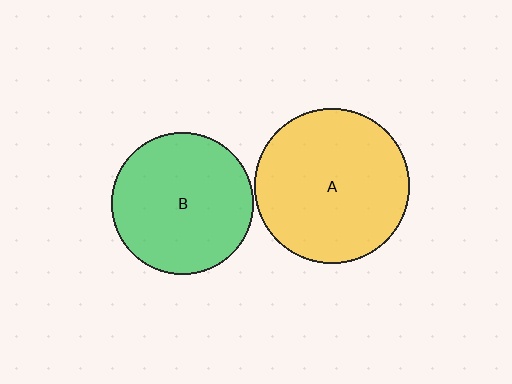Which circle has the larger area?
Circle A (yellow).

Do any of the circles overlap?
No, none of the circles overlap.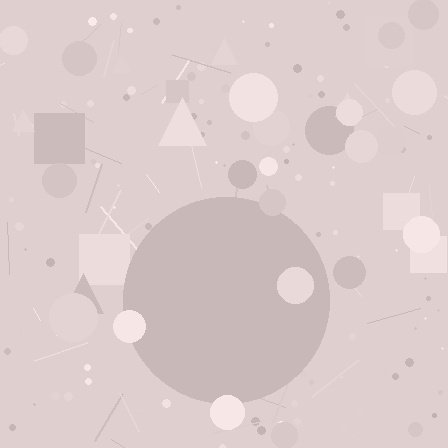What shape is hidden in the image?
A circle is hidden in the image.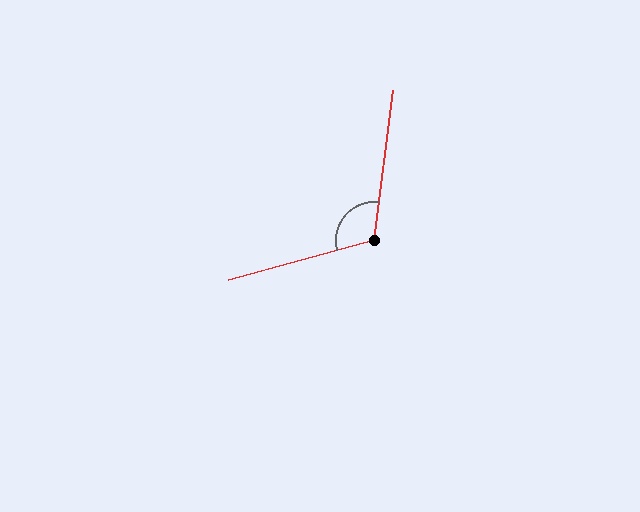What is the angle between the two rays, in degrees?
Approximately 113 degrees.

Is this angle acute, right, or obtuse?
It is obtuse.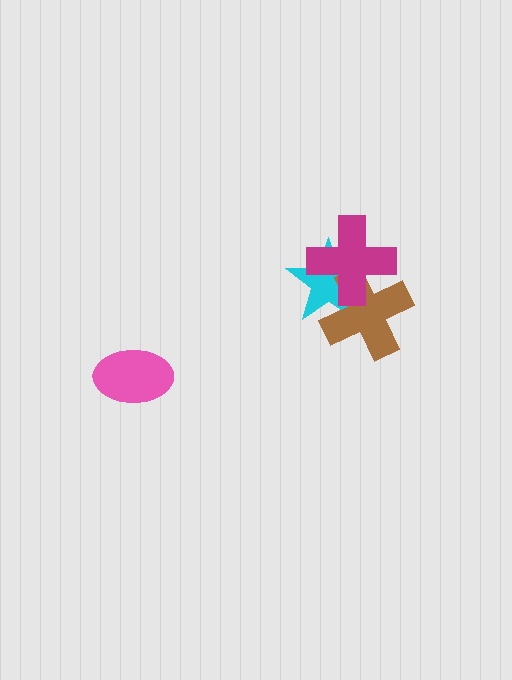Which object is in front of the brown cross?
The magenta cross is in front of the brown cross.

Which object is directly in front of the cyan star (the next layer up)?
The brown cross is directly in front of the cyan star.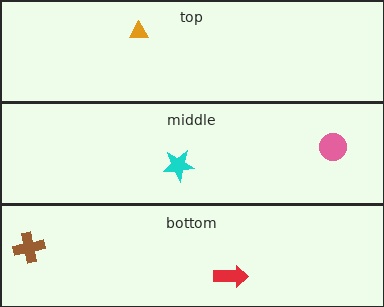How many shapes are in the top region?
1.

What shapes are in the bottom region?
The brown cross, the red arrow.